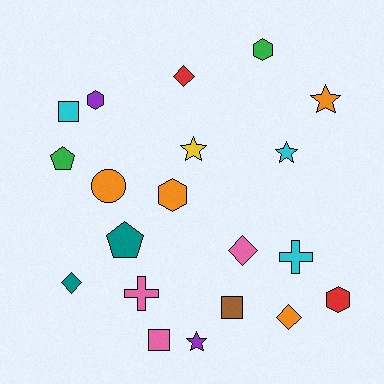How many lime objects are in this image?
There are no lime objects.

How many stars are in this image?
There are 4 stars.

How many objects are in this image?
There are 20 objects.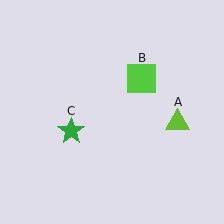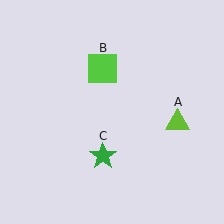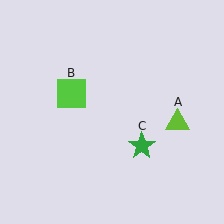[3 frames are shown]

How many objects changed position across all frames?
2 objects changed position: lime square (object B), green star (object C).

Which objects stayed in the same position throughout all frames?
Lime triangle (object A) remained stationary.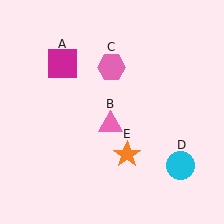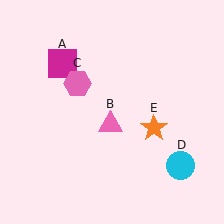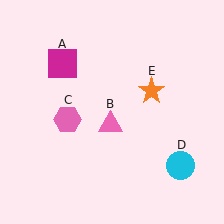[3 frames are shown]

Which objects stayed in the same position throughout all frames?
Magenta square (object A) and pink triangle (object B) and cyan circle (object D) remained stationary.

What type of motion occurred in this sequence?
The pink hexagon (object C), orange star (object E) rotated counterclockwise around the center of the scene.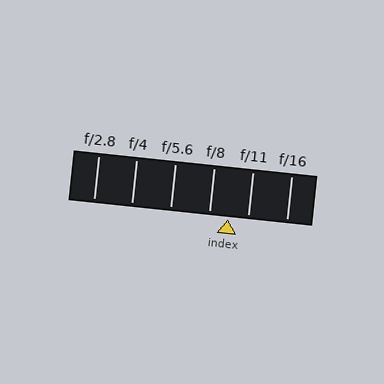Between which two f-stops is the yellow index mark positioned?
The index mark is between f/8 and f/11.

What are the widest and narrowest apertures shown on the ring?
The widest aperture shown is f/2.8 and the narrowest is f/16.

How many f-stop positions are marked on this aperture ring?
There are 6 f-stop positions marked.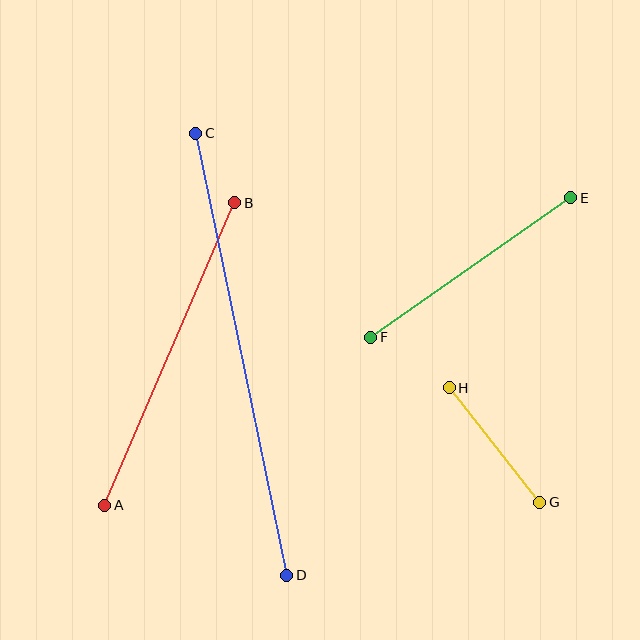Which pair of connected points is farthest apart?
Points C and D are farthest apart.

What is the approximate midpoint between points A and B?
The midpoint is at approximately (170, 354) pixels.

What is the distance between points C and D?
The distance is approximately 451 pixels.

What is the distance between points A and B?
The distance is approximately 329 pixels.